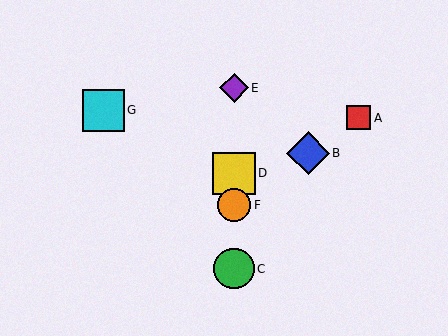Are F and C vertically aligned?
Yes, both are at x≈234.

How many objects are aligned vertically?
4 objects (C, D, E, F) are aligned vertically.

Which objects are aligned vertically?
Objects C, D, E, F are aligned vertically.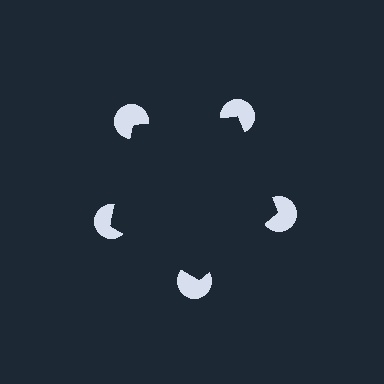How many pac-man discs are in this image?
There are 5 — one at each vertex of the illusory pentagon.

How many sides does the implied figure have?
5 sides.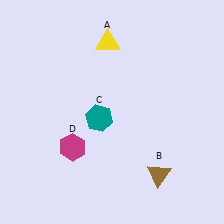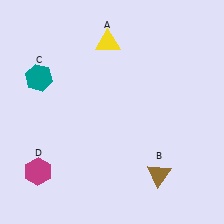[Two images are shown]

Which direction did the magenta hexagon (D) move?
The magenta hexagon (D) moved left.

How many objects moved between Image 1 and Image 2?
2 objects moved between the two images.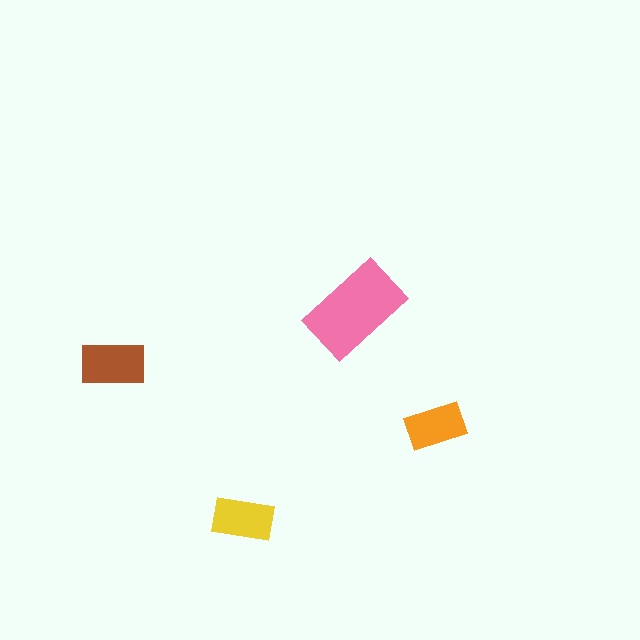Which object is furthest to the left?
The brown rectangle is leftmost.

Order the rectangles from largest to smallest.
the pink one, the brown one, the yellow one, the orange one.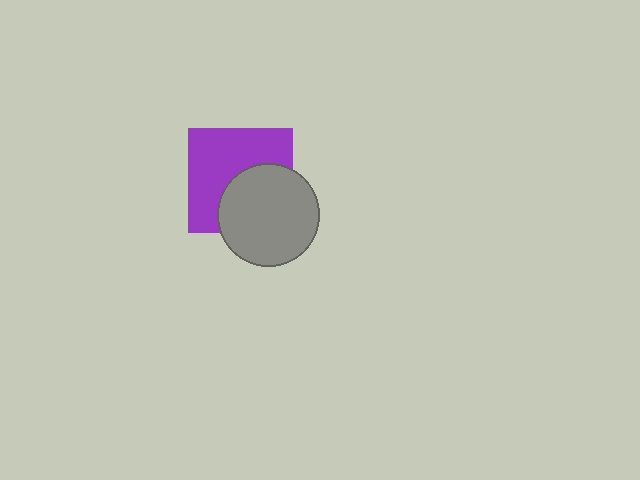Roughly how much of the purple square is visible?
About half of it is visible (roughly 58%).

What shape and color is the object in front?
The object in front is a gray circle.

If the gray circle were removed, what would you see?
You would see the complete purple square.